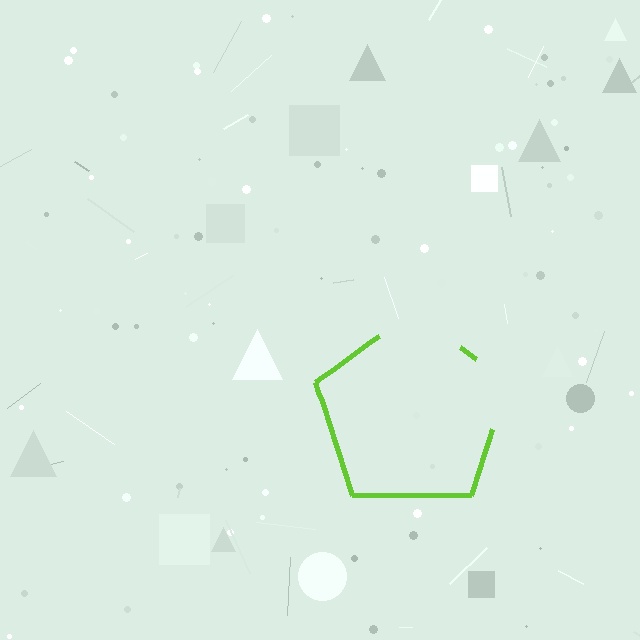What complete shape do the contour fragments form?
The contour fragments form a pentagon.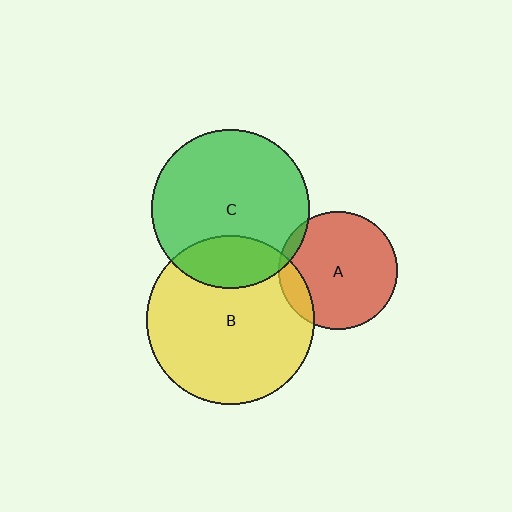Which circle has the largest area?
Circle B (yellow).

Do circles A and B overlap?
Yes.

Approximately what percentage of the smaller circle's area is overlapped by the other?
Approximately 15%.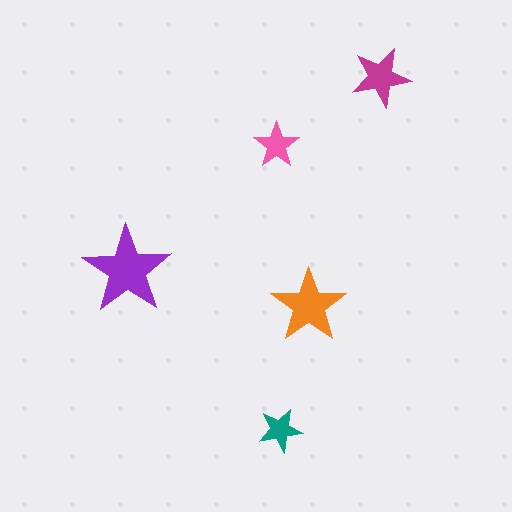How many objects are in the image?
There are 5 objects in the image.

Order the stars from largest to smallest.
the purple one, the orange one, the magenta one, the pink one, the teal one.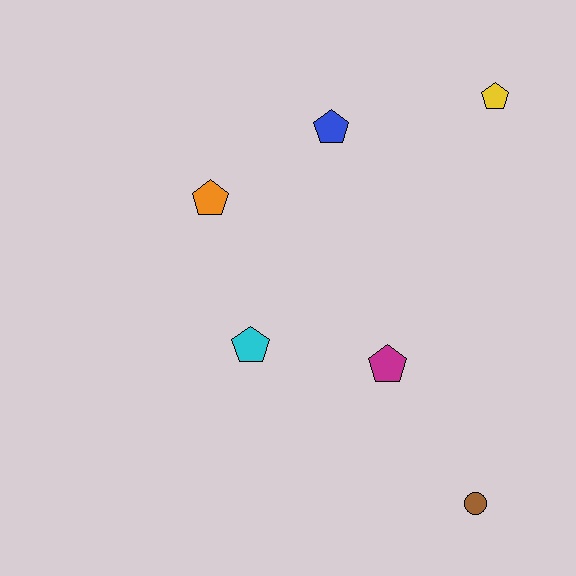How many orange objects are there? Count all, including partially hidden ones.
There is 1 orange object.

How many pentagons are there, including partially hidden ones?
There are 5 pentagons.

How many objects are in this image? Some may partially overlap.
There are 6 objects.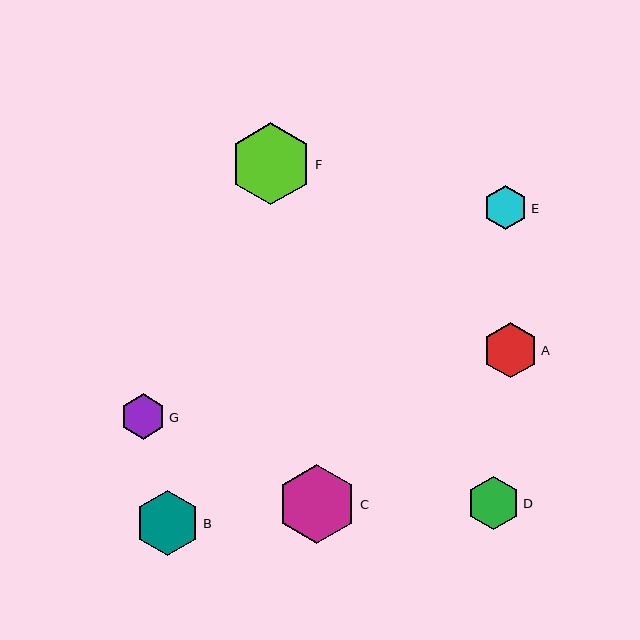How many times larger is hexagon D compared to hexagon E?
Hexagon D is approximately 1.2 times the size of hexagon E.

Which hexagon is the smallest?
Hexagon E is the smallest with a size of approximately 44 pixels.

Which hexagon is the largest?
Hexagon F is the largest with a size of approximately 82 pixels.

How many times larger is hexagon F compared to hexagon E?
Hexagon F is approximately 1.8 times the size of hexagon E.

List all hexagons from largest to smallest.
From largest to smallest: F, C, B, A, D, G, E.